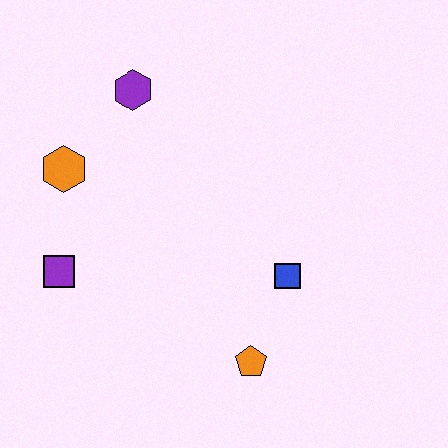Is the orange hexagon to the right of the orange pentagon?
No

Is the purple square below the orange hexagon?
Yes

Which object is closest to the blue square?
The orange pentagon is closest to the blue square.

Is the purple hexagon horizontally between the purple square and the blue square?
Yes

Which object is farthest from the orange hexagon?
The orange pentagon is farthest from the orange hexagon.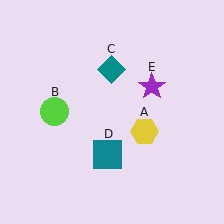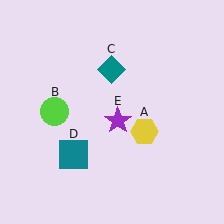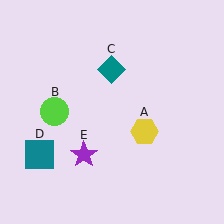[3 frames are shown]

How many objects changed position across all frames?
2 objects changed position: teal square (object D), purple star (object E).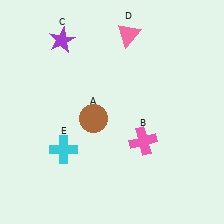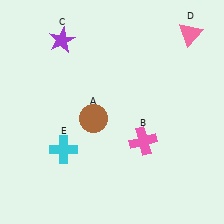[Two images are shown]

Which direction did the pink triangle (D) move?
The pink triangle (D) moved right.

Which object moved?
The pink triangle (D) moved right.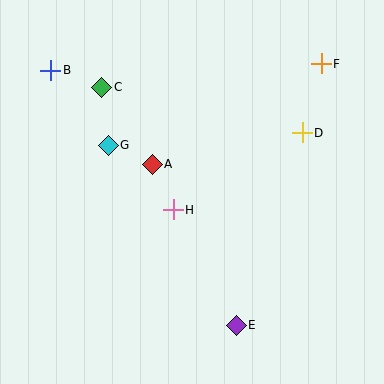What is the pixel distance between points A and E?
The distance between A and E is 181 pixels.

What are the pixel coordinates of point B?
Point B is at (51, 70).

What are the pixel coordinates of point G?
Point G is at (108, 145).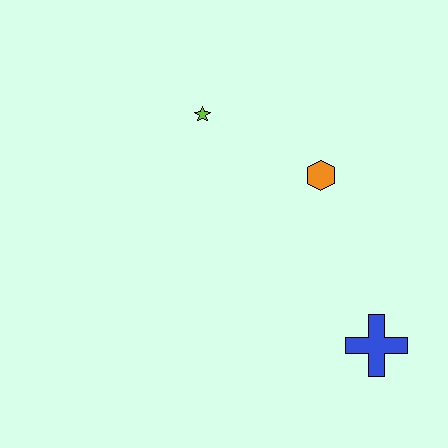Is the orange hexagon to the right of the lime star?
Yes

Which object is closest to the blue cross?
The orange hexagon is closest to the blue cross.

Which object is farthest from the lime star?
The blue cross is farthest from the lime star.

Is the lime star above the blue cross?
Yes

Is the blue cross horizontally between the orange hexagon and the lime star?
No